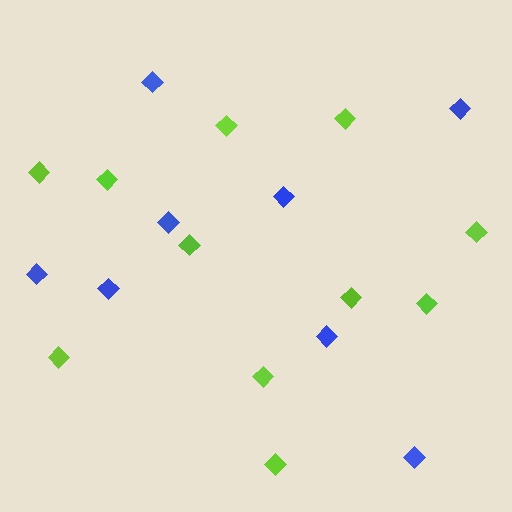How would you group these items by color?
There are 2 groups: one group of blue diamonds (8) and one group of lime diamonds (11).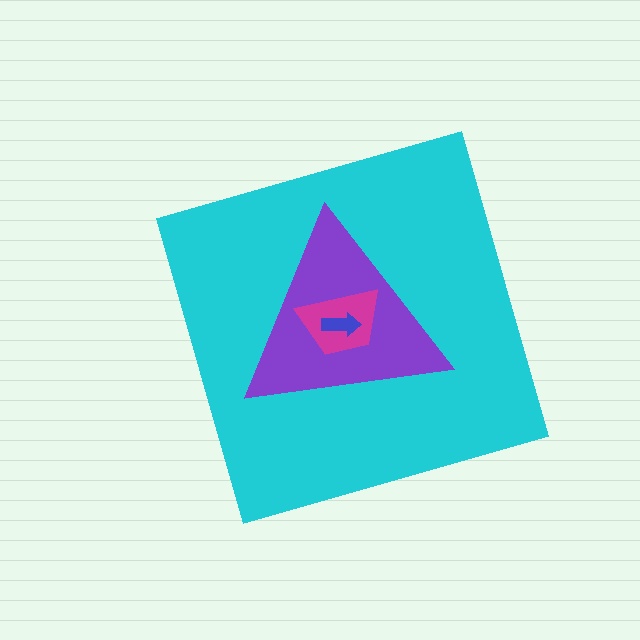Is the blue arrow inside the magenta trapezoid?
Yes.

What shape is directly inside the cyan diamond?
The purple triangle.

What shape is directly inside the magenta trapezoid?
The blue arrow.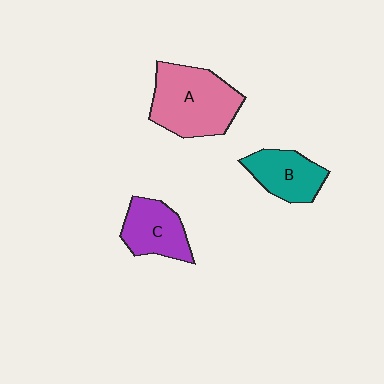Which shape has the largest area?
Shape A (pink).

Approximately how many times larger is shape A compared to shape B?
Approximately 1.7 times.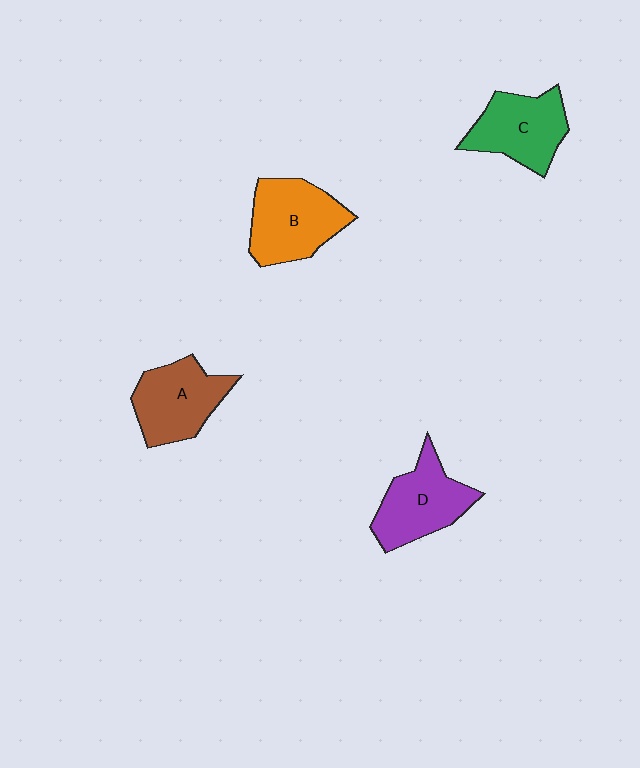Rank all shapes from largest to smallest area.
From largest to smallest: B (orange), D (purple), A (brown), C (green).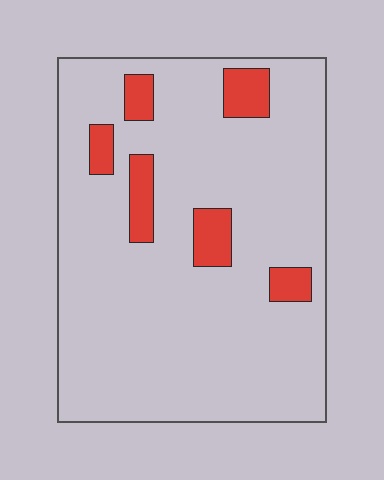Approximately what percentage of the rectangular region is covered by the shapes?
Approximately 10%.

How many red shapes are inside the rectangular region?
6.